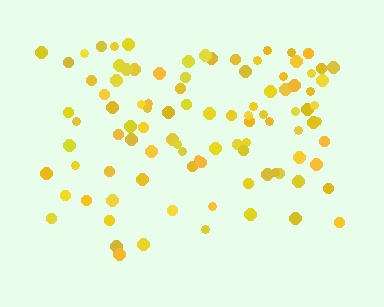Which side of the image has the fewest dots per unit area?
The bottom.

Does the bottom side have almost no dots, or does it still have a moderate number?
Still a moderate number, just noticeably fewer than the top.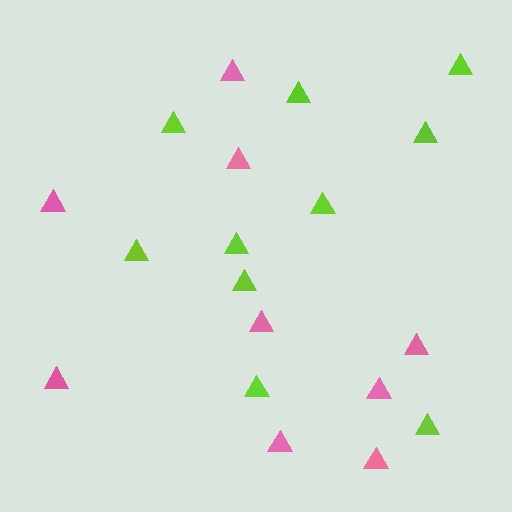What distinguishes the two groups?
There are 2 groups: one group of pink triangles (9) and one group of lime triangles (10).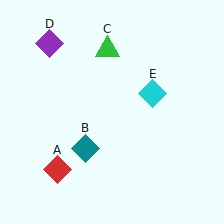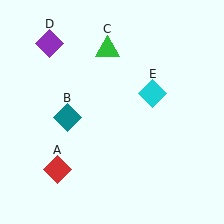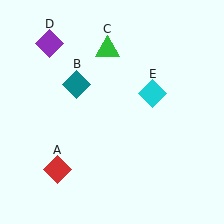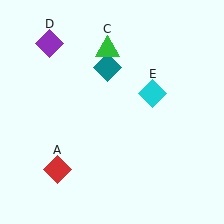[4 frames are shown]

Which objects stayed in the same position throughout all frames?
Red diamond (object A) and green triangle (object C) and purple diamond (object D) and cyan diamond (object E) remained stationary.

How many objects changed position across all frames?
1 object changed position: teal diamond (object B).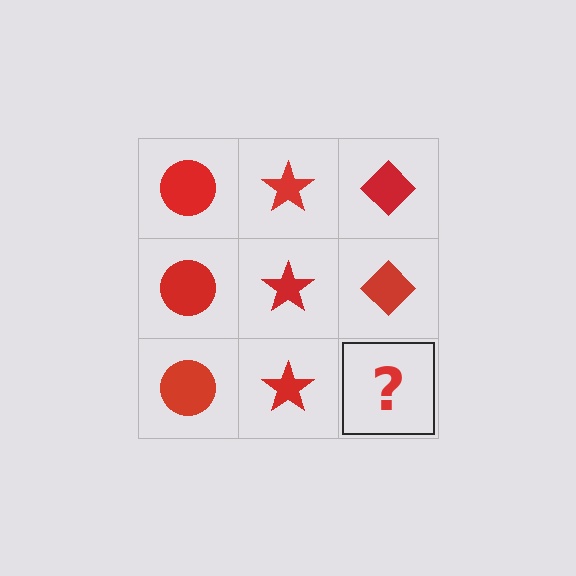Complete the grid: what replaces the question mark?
The question mark should be replaced with a red diamond.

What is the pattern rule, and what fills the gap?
The rule is that each column has a consistent shape. The gap should be filled with a red diamond.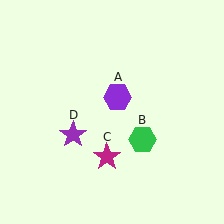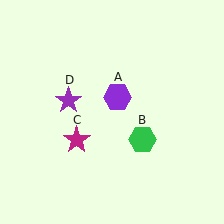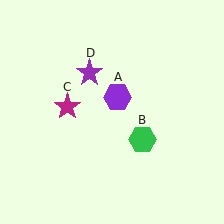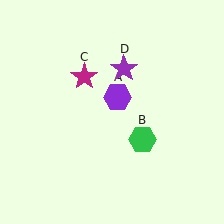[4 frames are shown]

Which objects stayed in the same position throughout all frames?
Purple hexagon (object A) and green hexagon (object B) remained stationary.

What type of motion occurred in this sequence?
The magenta star (object C), purple star (object D) rotated clockwise around the center of the scene.